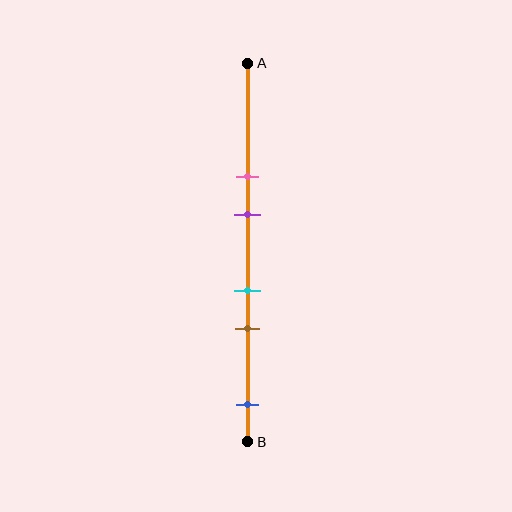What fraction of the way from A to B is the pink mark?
The pink mark is approximately 30% (0.3) of the way from A to B.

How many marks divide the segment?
There are 5 marks dividing the segment.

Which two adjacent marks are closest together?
The cyan and brown marks are the closest adjacent pair.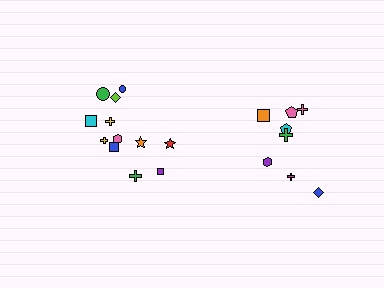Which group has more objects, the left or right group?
The left group.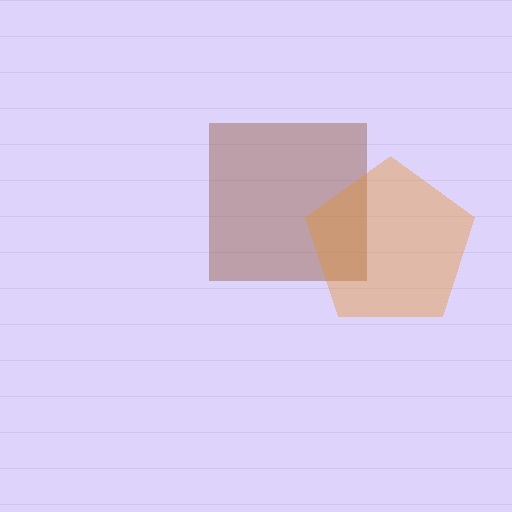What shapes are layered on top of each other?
The layered shapes are: a brown square, an orange pentagon.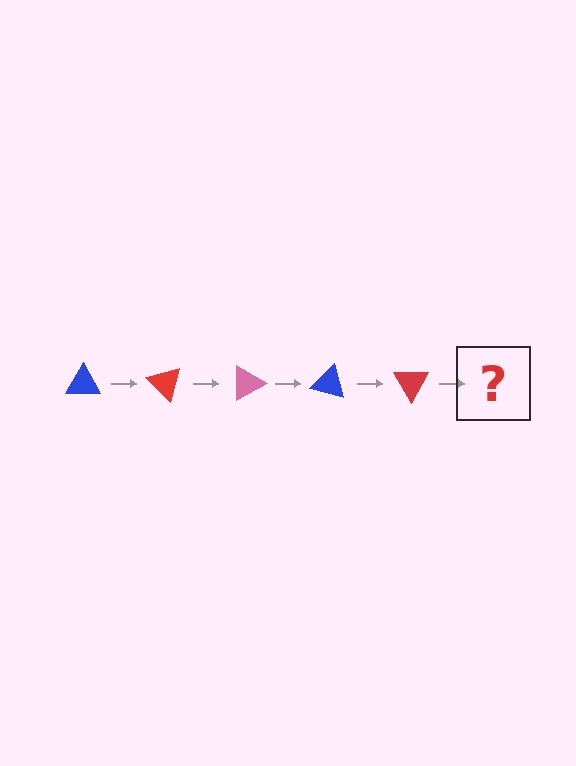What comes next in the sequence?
The next element should be a pink triangle, rotated 225 degrees from the start.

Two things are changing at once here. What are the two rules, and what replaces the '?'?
The two rules are that it rotates 45 degrees each step and the color cycles through blue, red, and pink. The '?' should be a pink triangle, rotated 225 degrees from the start.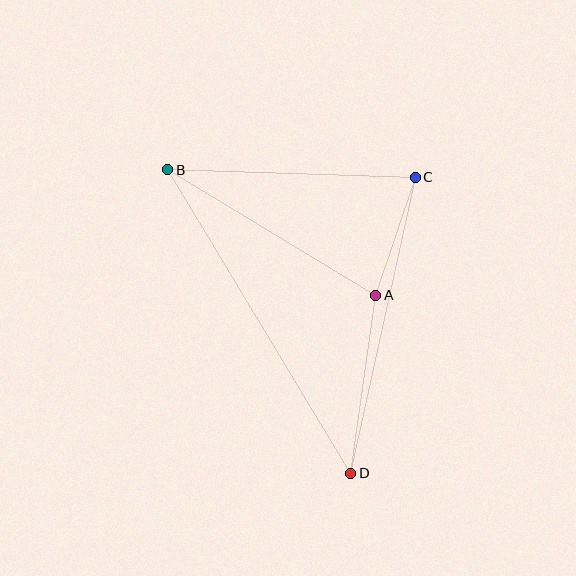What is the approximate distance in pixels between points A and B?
The distance between A and B is approximately 243 pixels.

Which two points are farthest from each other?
Points B and D are farthest from each other.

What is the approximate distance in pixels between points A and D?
The distance between A and D is approximately 180 pixels.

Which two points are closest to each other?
Points A and C are closest to each other.